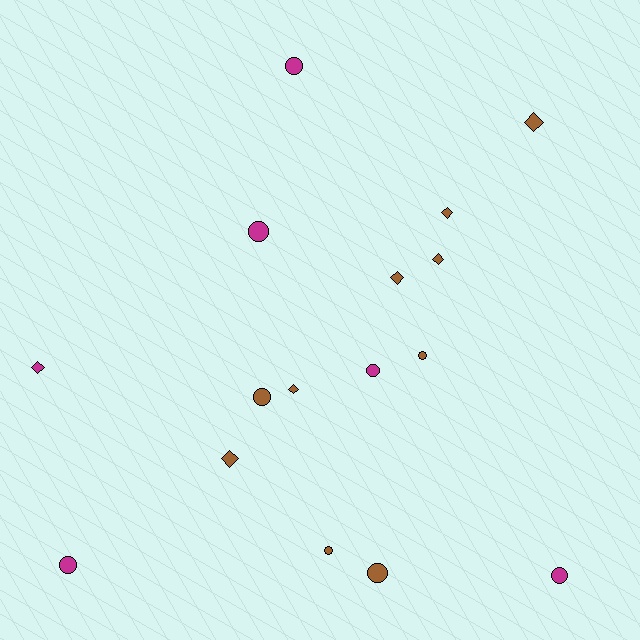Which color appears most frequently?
Brown, with 10 objects.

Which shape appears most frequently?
Circle, with 9 objects.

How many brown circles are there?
There are 4 brown circles.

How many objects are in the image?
There are 16 objects.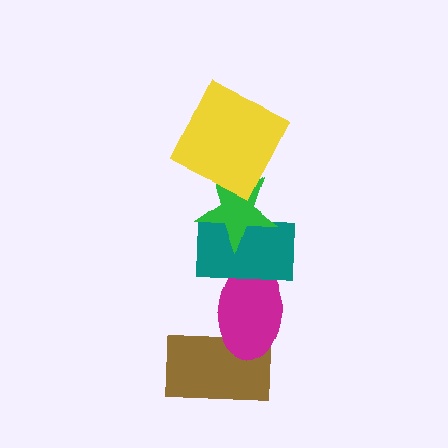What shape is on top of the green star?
The yellow square is on top of the green star.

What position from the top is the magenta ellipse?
The magenta ellipse is 4th from the top.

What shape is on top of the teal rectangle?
The green star is on top of the teal rectangle.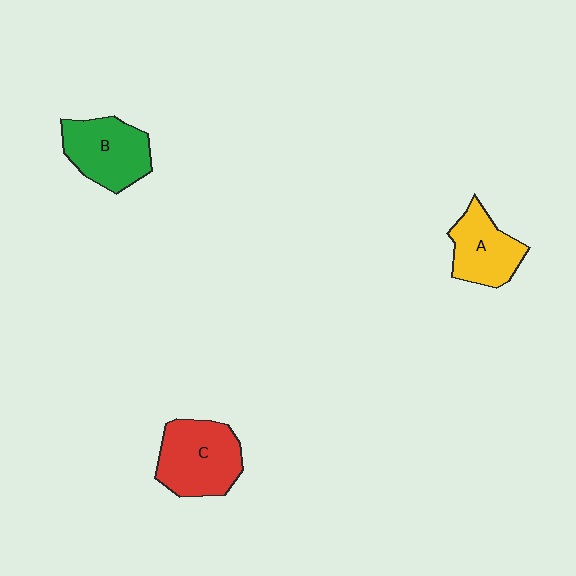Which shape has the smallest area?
Shape A (yellow).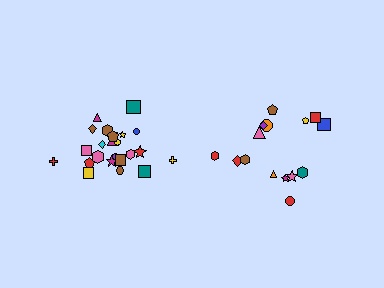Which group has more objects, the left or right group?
The left group.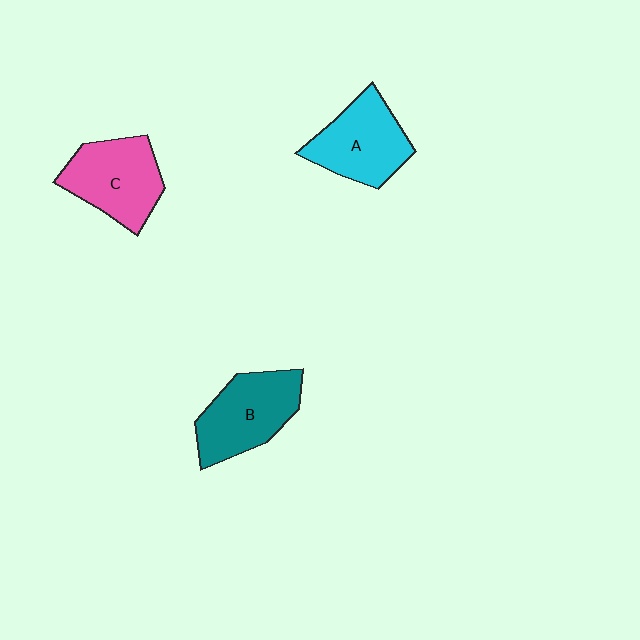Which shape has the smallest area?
Shape A (cyan).